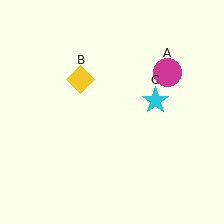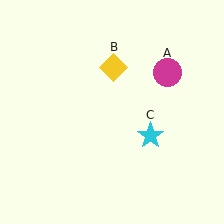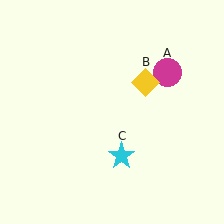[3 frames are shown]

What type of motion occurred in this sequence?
The yellow diamond (object B), cyan star (object C) rotated clockwise around the center of the scene.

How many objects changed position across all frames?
2 objects changed position: yellow diamond (object B), cyan star (object C).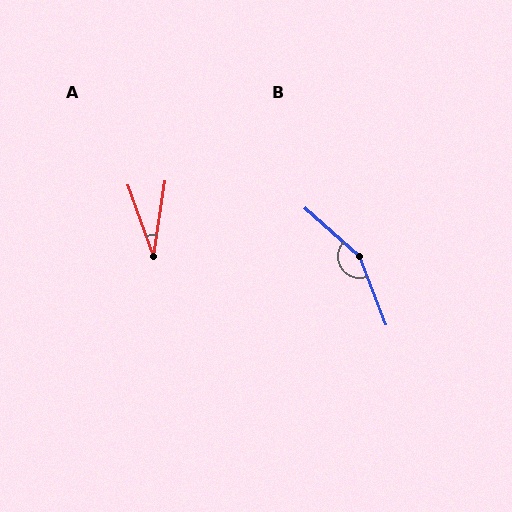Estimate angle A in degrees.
Approximately 28 degrees.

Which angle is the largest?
B, at approximately 152 degrees.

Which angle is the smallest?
A, at approximately 28 degrees.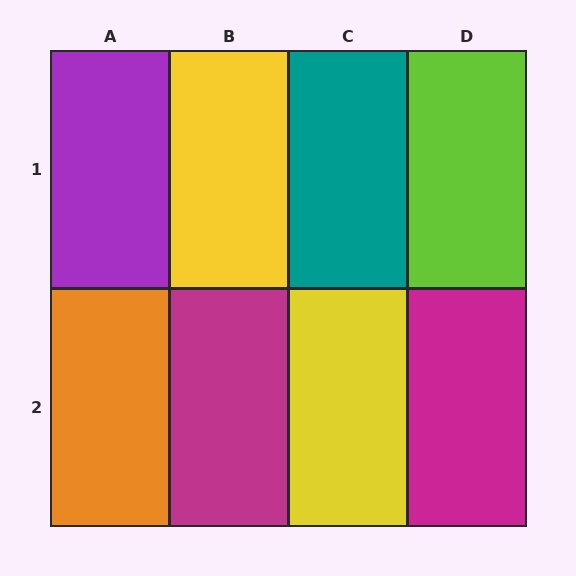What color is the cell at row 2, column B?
Magenta.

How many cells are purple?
1 cell is purple.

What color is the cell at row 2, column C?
Yellow.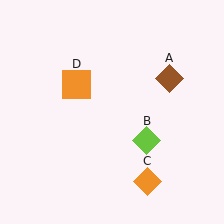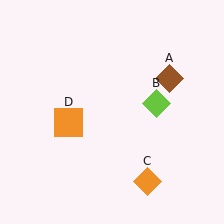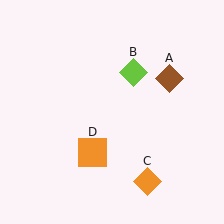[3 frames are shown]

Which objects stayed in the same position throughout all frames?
Brown diamond (object A) and orange diamond (object C) remained stationary.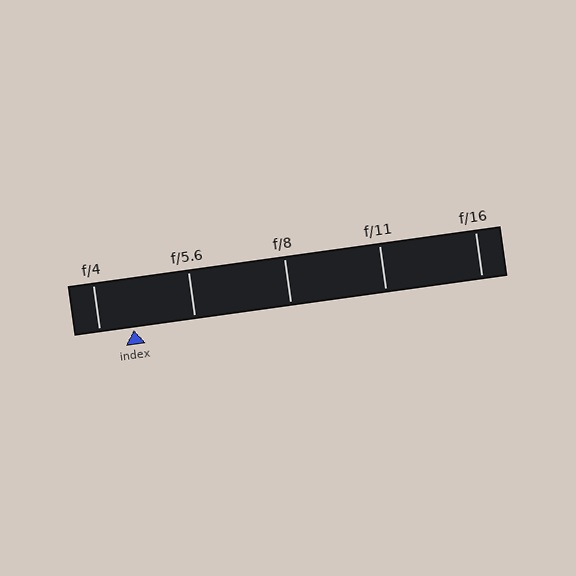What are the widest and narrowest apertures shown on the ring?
The widest aperture shown is f/4 and the narrowest is f/16.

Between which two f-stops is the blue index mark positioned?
The index mark is between f/4 and f/5.6.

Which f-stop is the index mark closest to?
The index mark is closest to f/4.